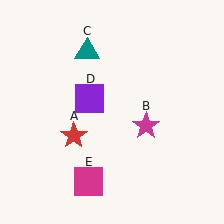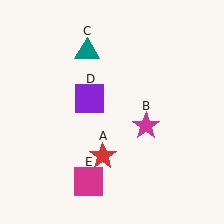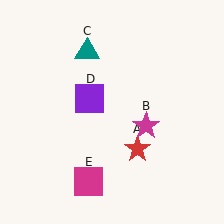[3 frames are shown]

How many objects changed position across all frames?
1 object changed position: red star (object A).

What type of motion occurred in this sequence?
The red star (object A) rotated counterclockwise around the center of the scene.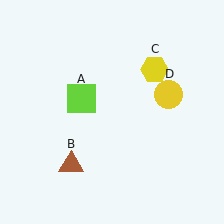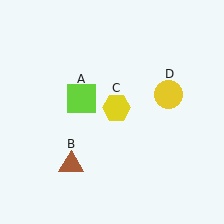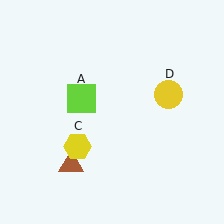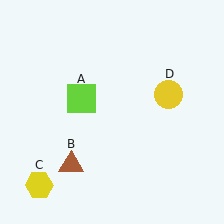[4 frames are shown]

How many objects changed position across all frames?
1 object changed position: yellow hexagon (object C).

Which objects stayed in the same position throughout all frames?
Lime square (object A) and brown triangle (object B) and yellow circle (object D) remained stationary.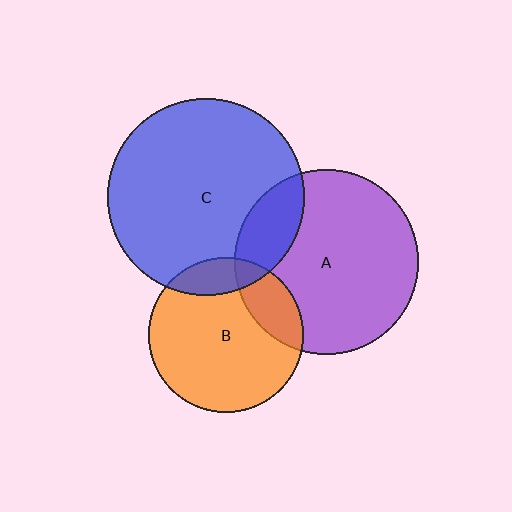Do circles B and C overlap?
Yes.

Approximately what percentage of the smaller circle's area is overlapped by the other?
Approximately 15%.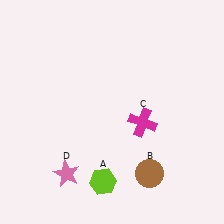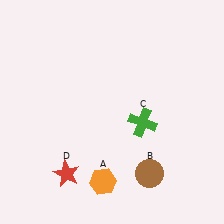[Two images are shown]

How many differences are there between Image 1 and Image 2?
There are 3 differences between the two images.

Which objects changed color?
A changed from lime to orange. C changed from magenta to green. D changed from pink to red.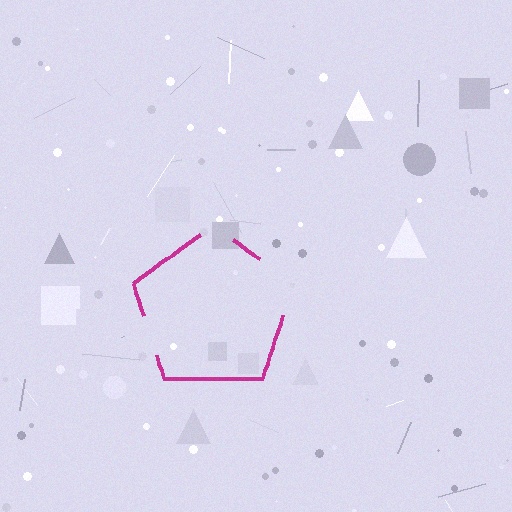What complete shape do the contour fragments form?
The contour fragments form a pentagon.